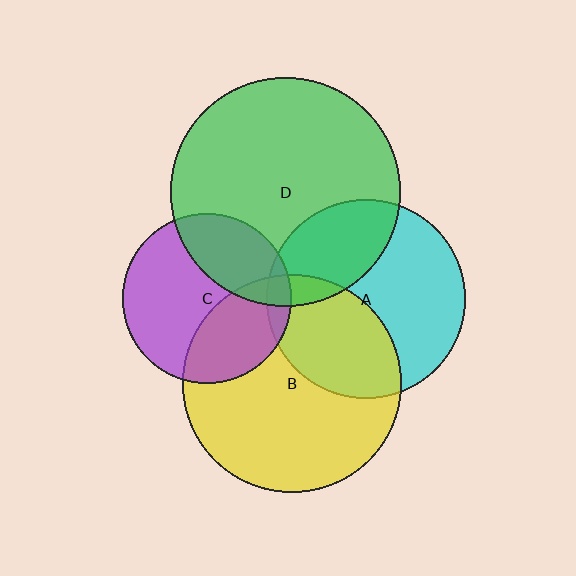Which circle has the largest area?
Circle D (green).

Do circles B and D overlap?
Yes.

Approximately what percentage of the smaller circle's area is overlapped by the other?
Approximately 5%.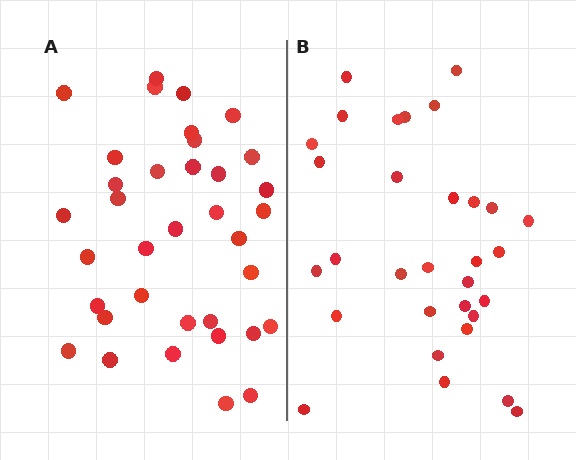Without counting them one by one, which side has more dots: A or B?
Region A (the left region) has more dots.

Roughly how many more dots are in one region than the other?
Region A has about 5 more dots than region B.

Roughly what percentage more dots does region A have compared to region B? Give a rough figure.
About 15% more.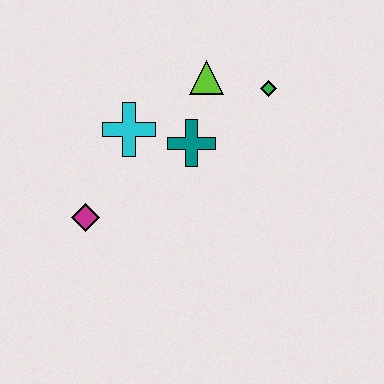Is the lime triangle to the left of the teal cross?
No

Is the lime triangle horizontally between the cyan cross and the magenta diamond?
No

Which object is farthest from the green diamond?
The magenta diamond is farthest from the green diamond.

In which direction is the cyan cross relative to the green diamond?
The cyan cross is to the left of the green diamond.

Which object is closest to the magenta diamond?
The cyan cross is closest to the magenta diamond.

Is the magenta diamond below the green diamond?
Yes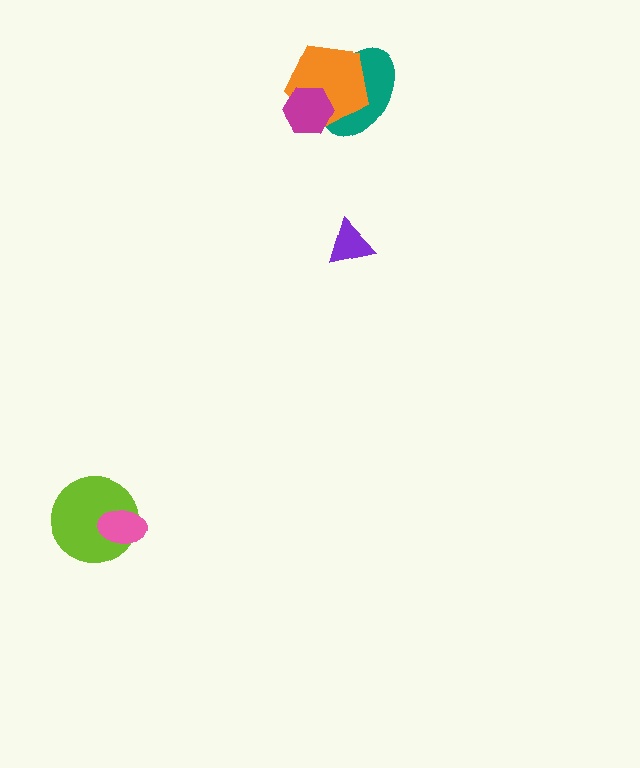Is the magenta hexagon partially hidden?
No, no other shape covers it.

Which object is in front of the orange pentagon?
The magenta hexagon is in front of the orange pentagon.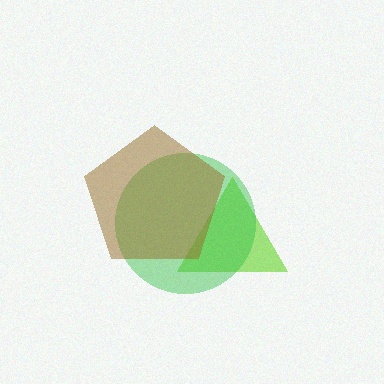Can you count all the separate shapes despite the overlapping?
Yes, there are 3 separate shapes.